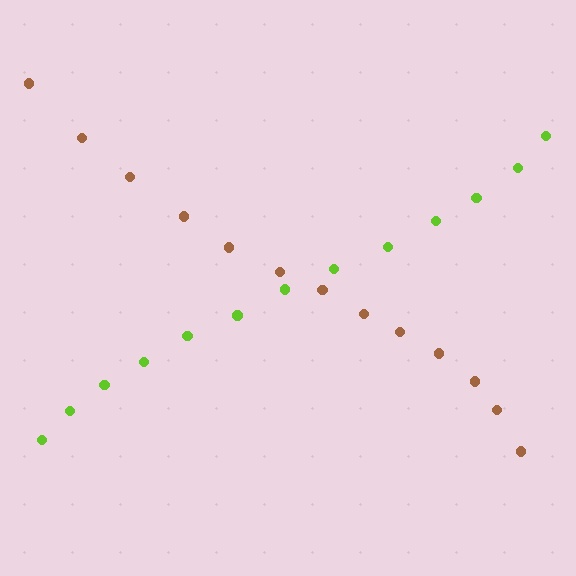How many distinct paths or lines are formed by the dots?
There are 2 distinct paths.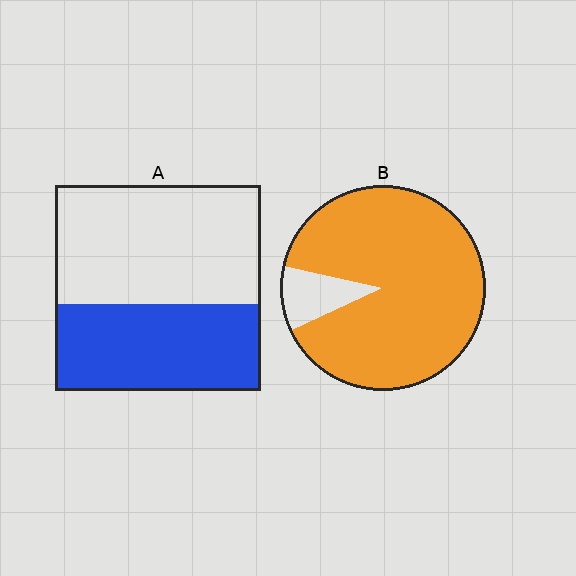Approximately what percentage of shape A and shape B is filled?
A is approximately 40% and B is approximately 90%.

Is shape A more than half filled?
No.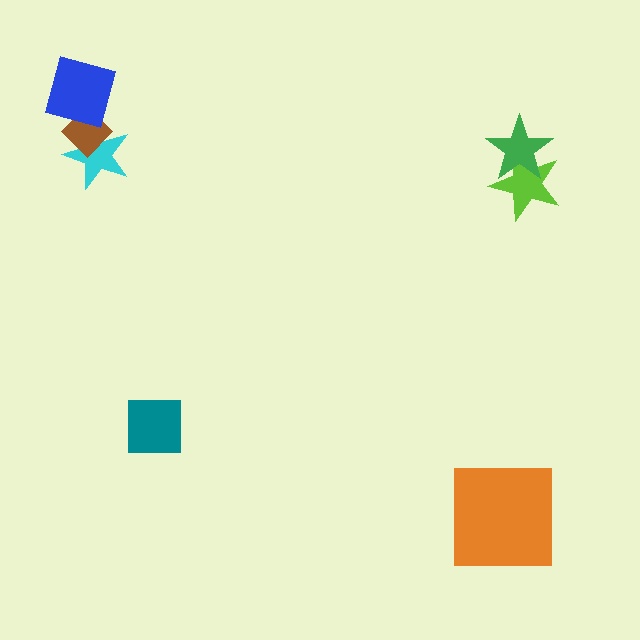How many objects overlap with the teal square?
0 objects overlap with the teal square.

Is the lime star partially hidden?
Yes, it is partially covered by another shape.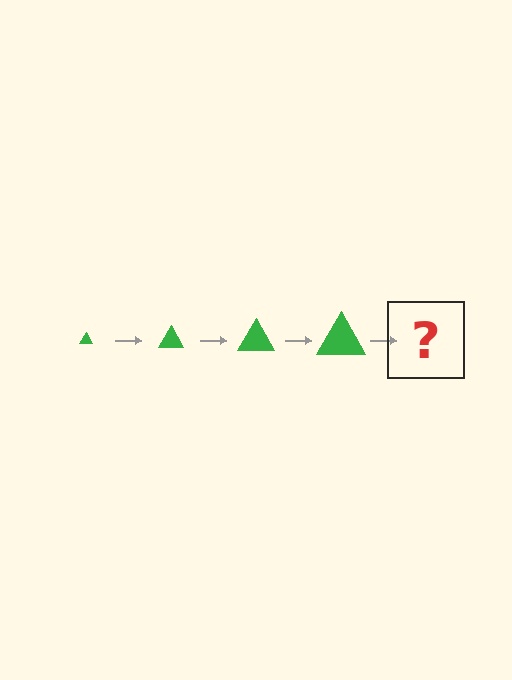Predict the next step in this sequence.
The next step is a green triangle, larger than the previous one.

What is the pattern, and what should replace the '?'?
The pattern is that the triangle gets progressively larger each step. The '?' should be a green triangle, larger than the previous one.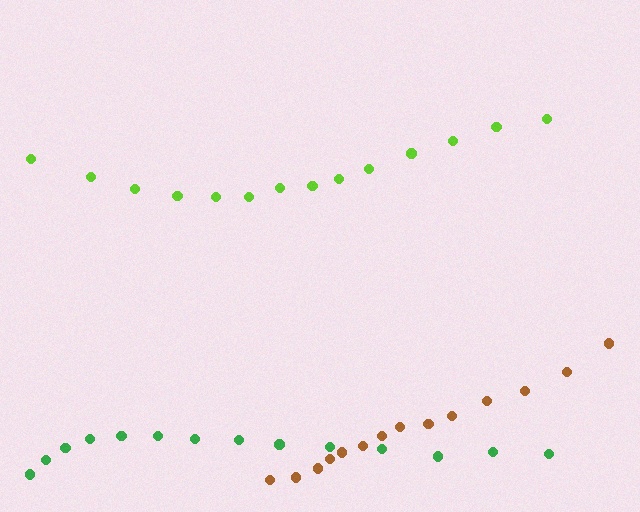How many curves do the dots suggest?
There are 3 distinct paths.